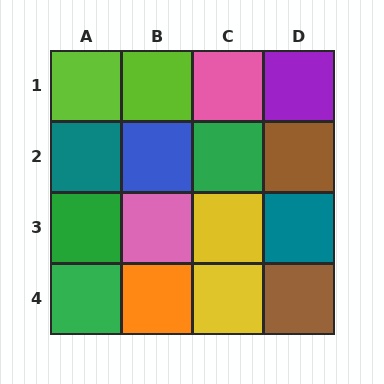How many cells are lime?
2 cells are lime.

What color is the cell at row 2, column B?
Blue.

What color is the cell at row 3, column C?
Yellow.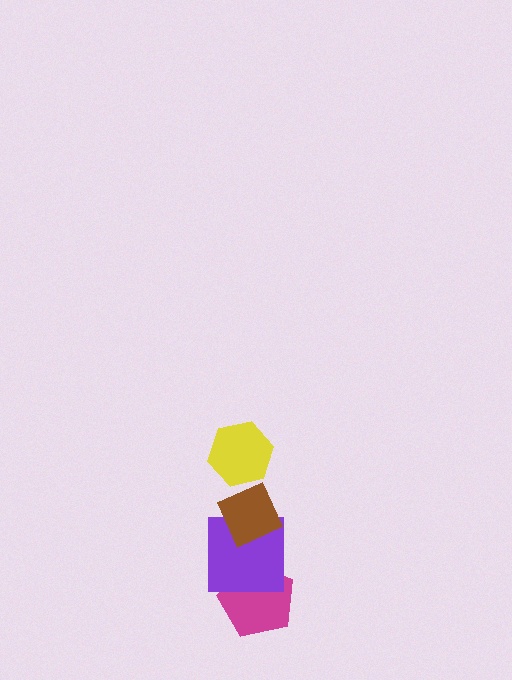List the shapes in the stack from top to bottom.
From top to bottom: the yellow hexagon, the brown diamond, the purple square, the magenta pentagon.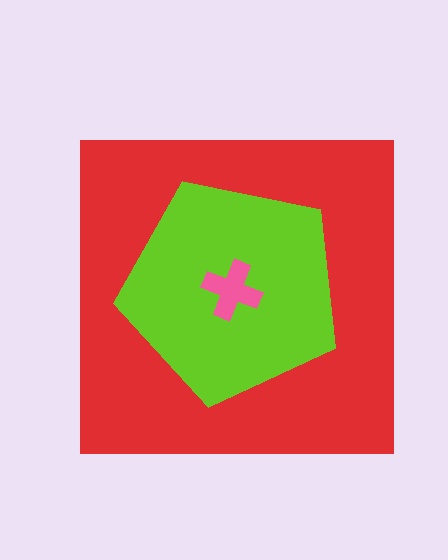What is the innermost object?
The pink cross.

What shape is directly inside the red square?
The lime pentagon.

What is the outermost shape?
The red square.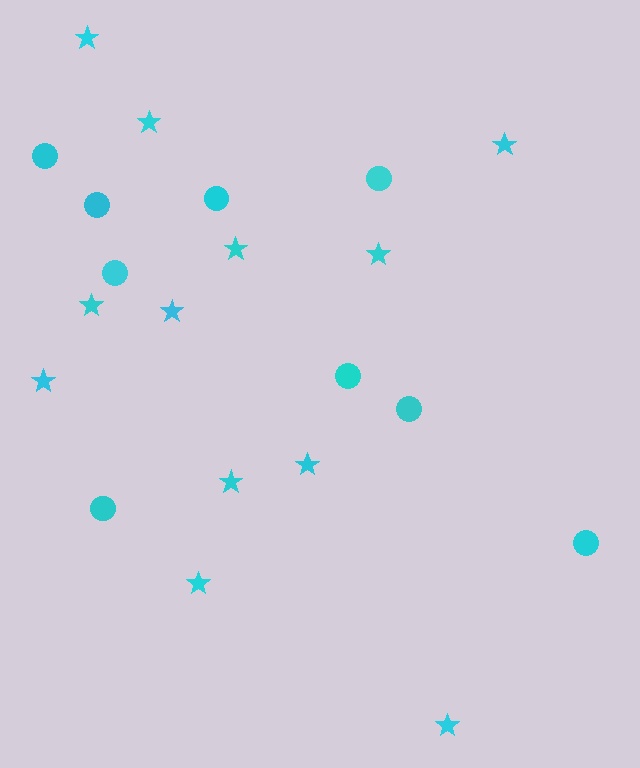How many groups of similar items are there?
There are 2 groups: one group of stars (12) and one group of circles (9).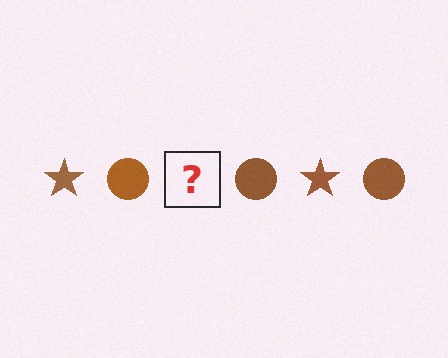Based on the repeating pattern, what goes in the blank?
The blank should be a brown star.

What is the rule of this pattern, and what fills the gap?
The rule is that the pattern cycles through star, circle shapes in brown. The gap should be filled with a brown star.